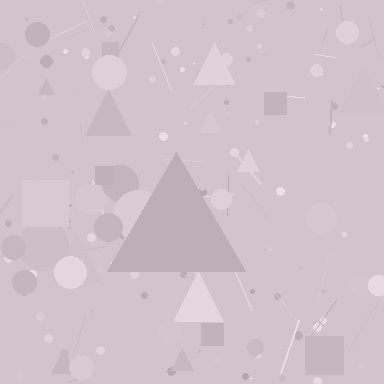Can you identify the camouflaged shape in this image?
The camouflaged shape is a triangle.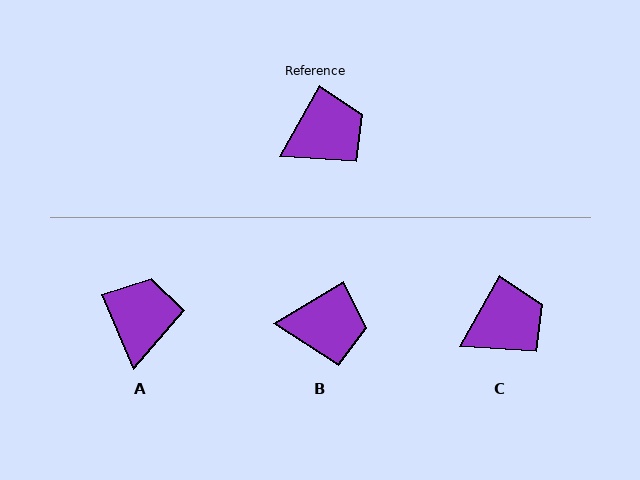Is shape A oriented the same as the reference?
No, it is off by about 53 degrees.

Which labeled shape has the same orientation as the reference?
C.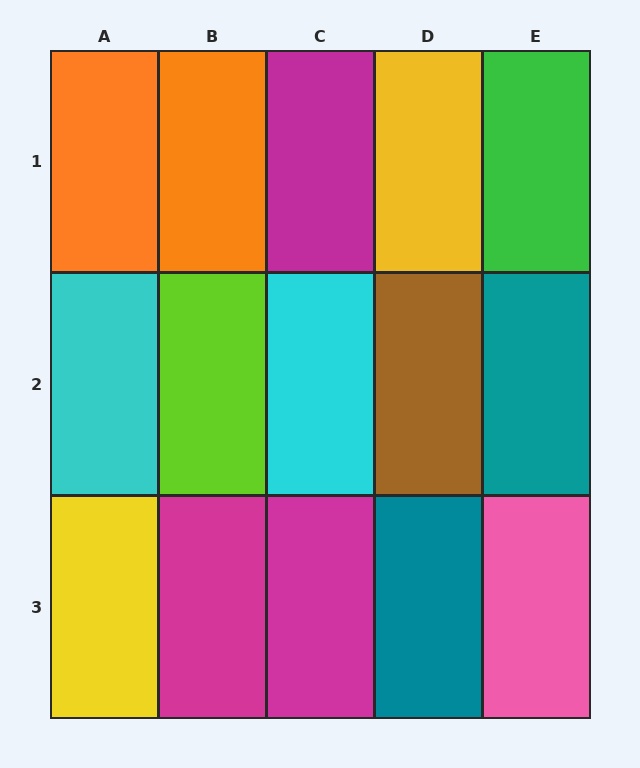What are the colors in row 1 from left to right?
Orange, orange, magenta, yellow, green.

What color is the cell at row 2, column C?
Cyan.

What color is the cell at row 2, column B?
Lime.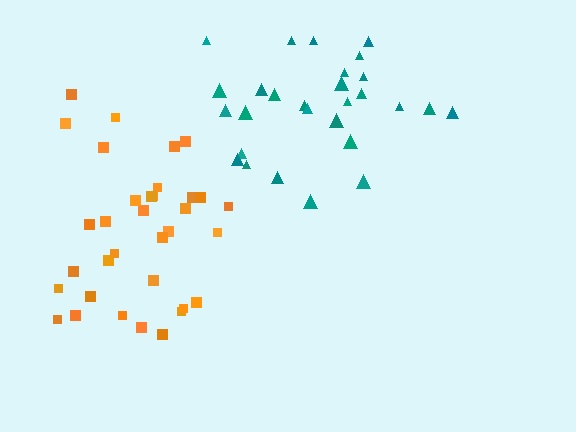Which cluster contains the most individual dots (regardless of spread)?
Orange (34).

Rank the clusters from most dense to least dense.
orange, teal.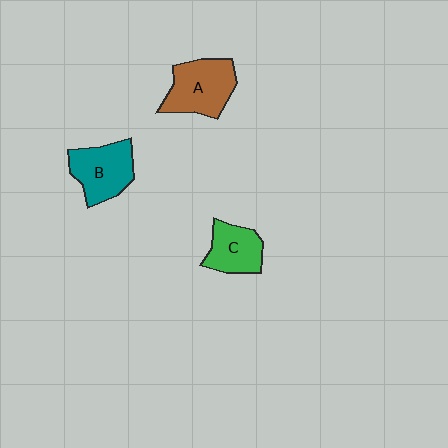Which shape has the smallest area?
Shape C (green).